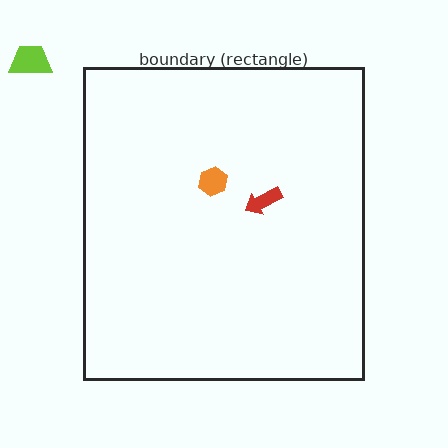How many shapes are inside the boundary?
2 inside, 1 outside.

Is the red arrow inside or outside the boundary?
Inside.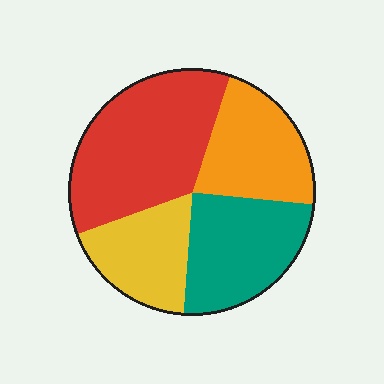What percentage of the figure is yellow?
Yellow takes up about one sixth (1/6) of the figure.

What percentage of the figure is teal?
Teal covers about 25% of the figure.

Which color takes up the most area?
Red, at roughly 35%.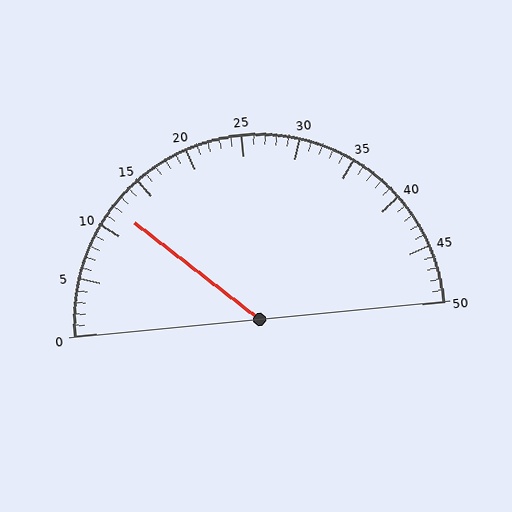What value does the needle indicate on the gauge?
The needle indicates approximately 12.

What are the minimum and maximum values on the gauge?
The gauge ranges from 0 to 50.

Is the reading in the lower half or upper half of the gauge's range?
The reading is in the lower half of the range (0 to 50).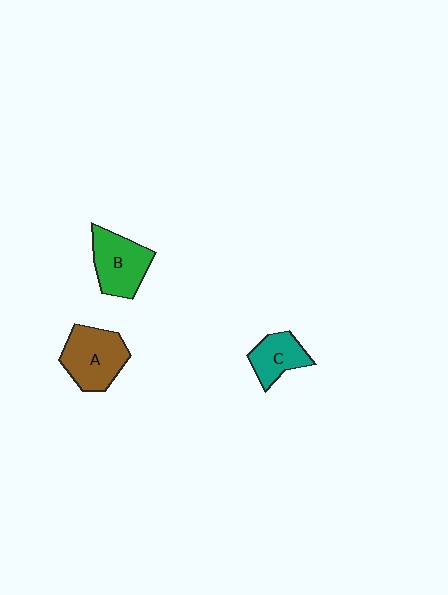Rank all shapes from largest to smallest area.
From largest to smallest: A (brown), B (green), C (teal).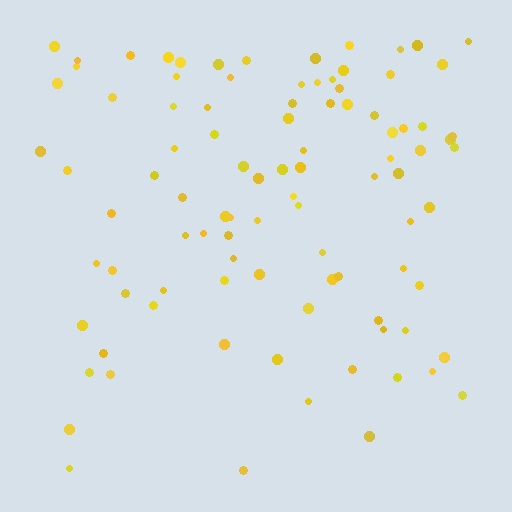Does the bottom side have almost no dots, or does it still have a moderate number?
Still a moderate number, just noticeably fewer than the top.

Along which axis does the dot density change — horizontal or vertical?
Vertical.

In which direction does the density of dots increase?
From bottom to top, with the top side densest.